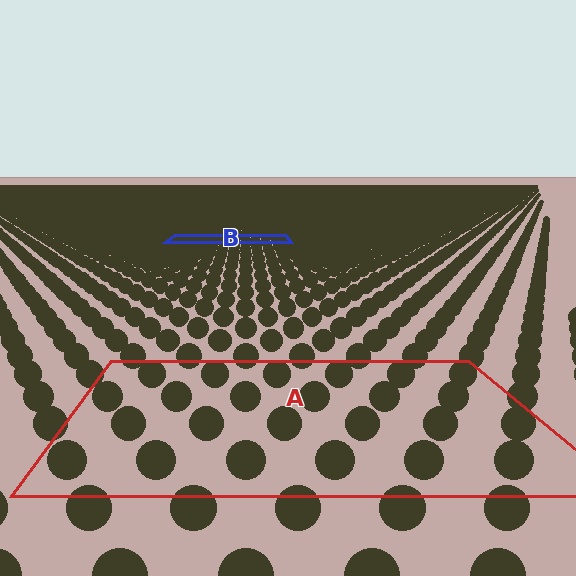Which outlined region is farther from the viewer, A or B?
Region B is farther from the viewer — the texture elements inside it appear smaller and more densely packed.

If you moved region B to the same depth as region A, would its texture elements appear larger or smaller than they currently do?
They would appear larger. At a closer depth, the same texture elements are projected at a bigger on-screen size.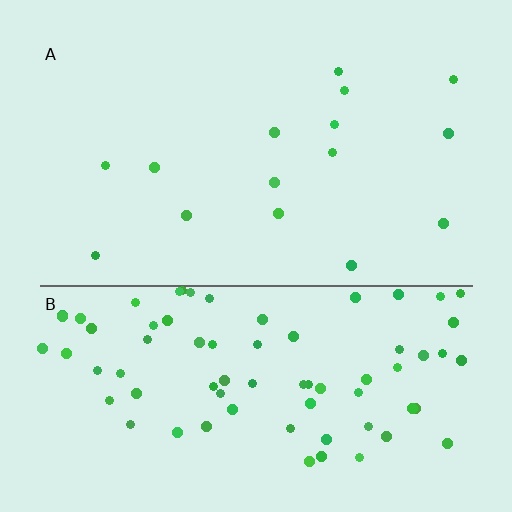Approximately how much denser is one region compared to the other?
Approximately 5.0× — region B over region A.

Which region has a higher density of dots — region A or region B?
B (the bottom).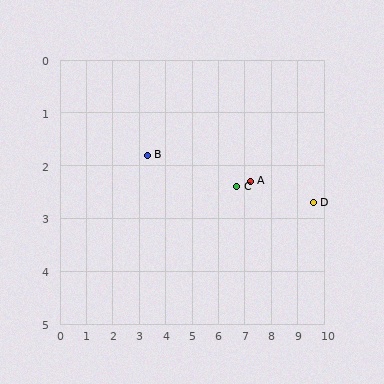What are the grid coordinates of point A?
Point A is at approximately (7.2, 2.3).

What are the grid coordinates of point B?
Point B is at approximately (3.3, 1.8).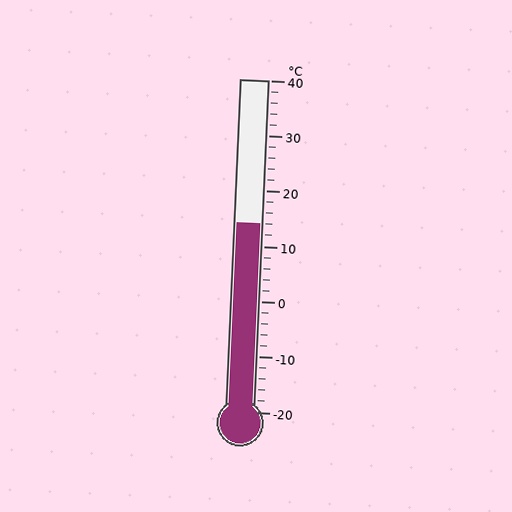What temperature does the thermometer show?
The thermometer shows approximately 14°C.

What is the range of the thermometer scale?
The thermometer scale ranges from -20°C to 40°C.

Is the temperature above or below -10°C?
The temperature is above -10°C.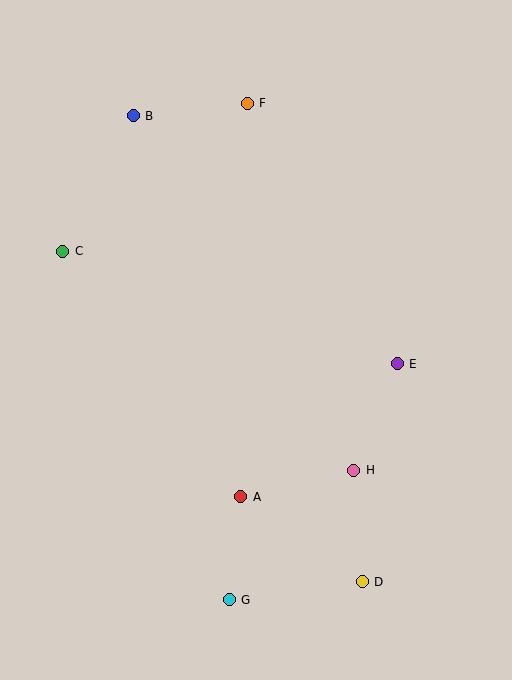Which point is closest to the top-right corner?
Point F is closest to the top-right corner.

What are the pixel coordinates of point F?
Point F is at (247, 103).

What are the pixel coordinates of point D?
Point D is at (362, 582).